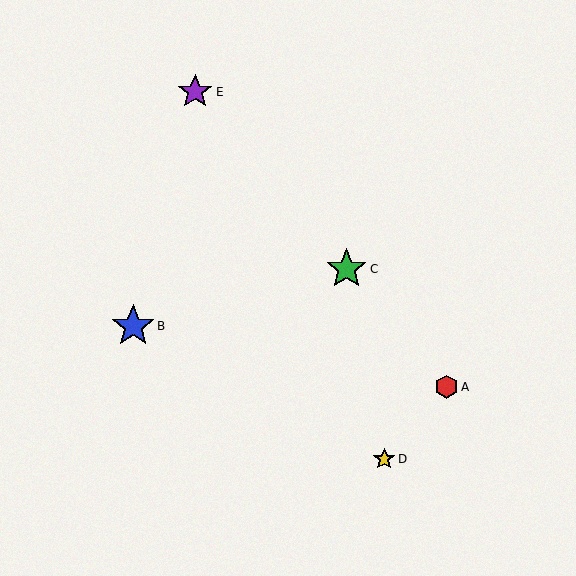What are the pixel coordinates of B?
Object B is at (133, 326).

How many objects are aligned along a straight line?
3 objects (A, C, E) are aligned along a straight line.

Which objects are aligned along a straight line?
Objects A, C, E are aligned along a straight line.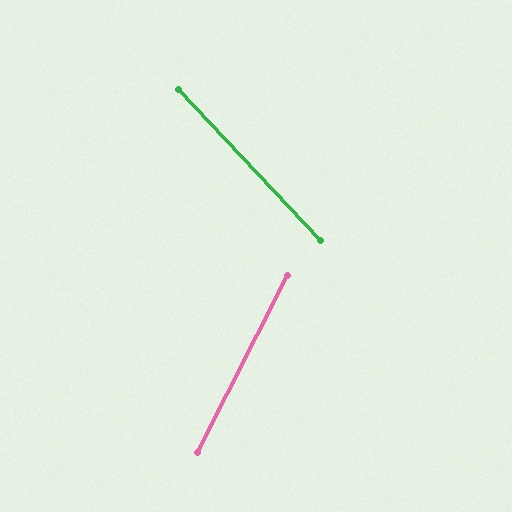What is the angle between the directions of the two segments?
Approximately 70 degrees.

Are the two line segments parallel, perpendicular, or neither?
Neither parallel nor perpendicular — they differ by about 70°.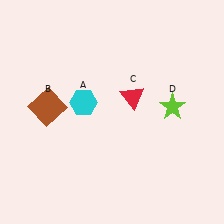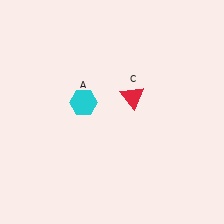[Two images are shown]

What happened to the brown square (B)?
The brown square (B) was removed in Image 2. It was in the top-left area of Image 1.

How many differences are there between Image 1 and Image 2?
There are 2 differences between the two images.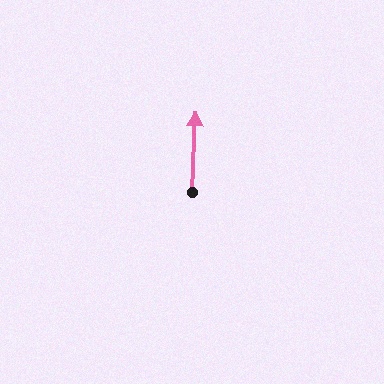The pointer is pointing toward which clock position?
Roughly 12 o'clock.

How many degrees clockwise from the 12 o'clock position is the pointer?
Approximately 3 degrees.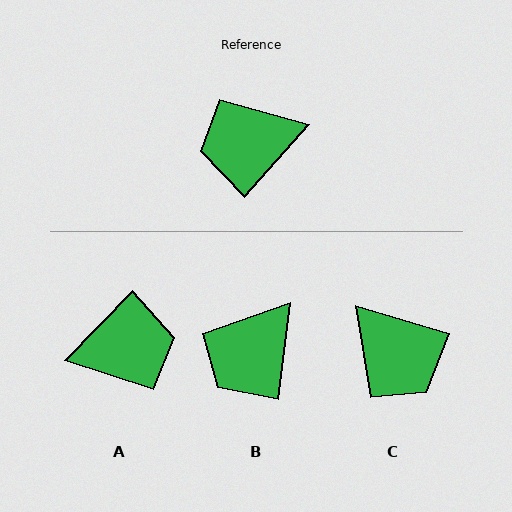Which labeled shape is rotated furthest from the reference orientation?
A, about 178 degrees away.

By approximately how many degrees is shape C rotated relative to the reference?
Approximately 115 degrees counter-clockwise.